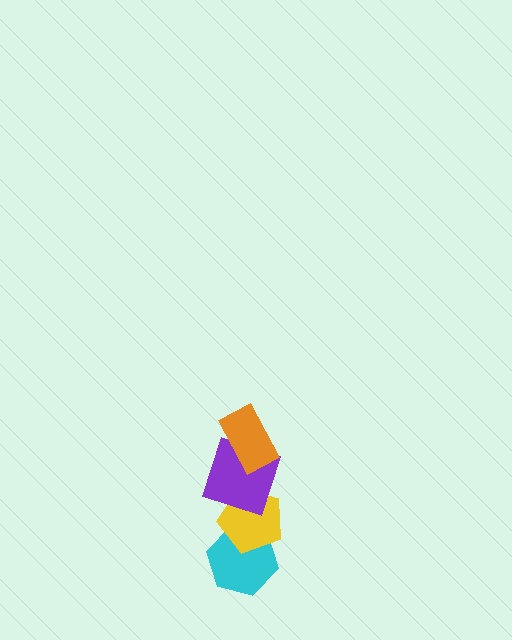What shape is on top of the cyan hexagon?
The yellow pentagon is on top of the cyan hexagon.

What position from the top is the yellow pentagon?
The yellow pentagon is 3rd from the top.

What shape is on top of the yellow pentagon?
The purple square is on top of the yellow pentagon.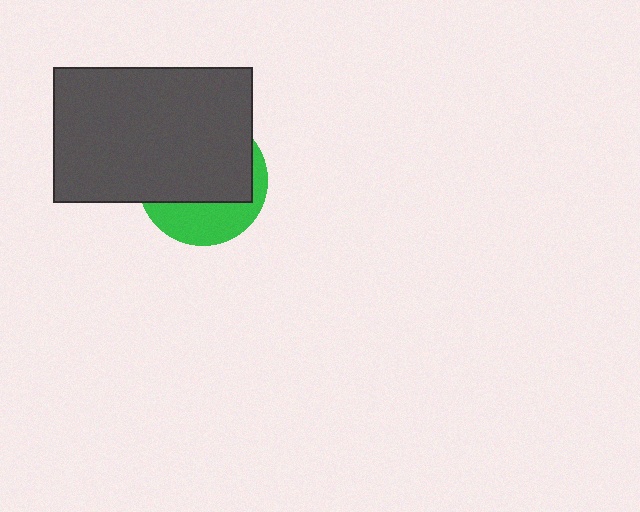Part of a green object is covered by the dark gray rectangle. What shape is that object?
It is a circle.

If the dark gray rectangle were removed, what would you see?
You would see the complete green circle.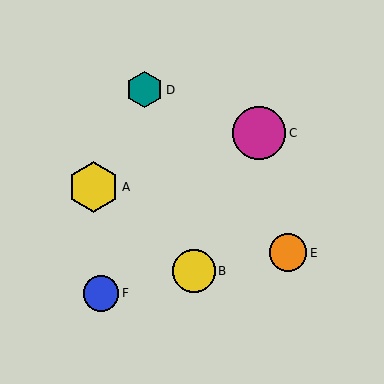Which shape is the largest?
The magenta circle (labeled C) is the largest.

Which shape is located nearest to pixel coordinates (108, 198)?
The yellow hexagon (labeled A) at (93, 187) is nearest to that location.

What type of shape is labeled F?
Shape F is a blue circle.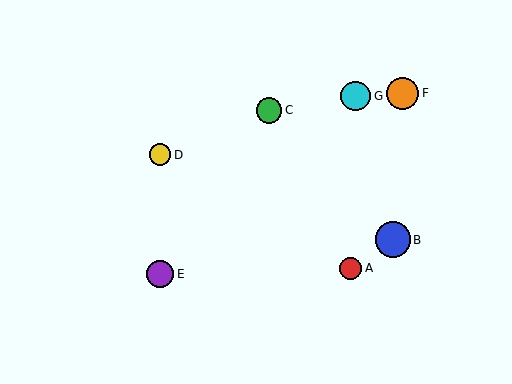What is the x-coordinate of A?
Object A is at x≈350.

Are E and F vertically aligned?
No, E is at x≈160 and F is at x≈403.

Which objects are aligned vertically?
Objects D, E are aligned vertically.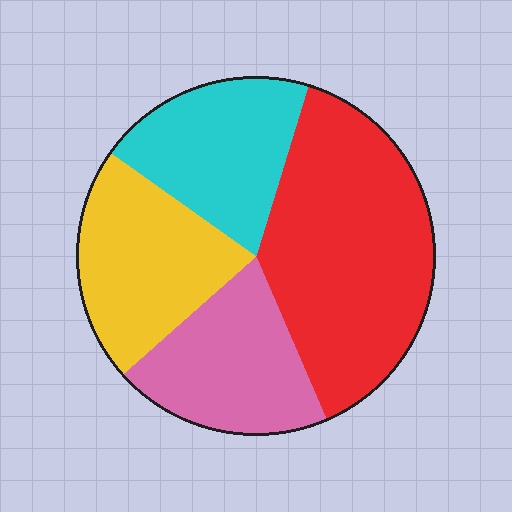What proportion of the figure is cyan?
Cyan takes up between a sixth and a third of the figure.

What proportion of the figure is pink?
Pink takes up less than a quarter of the figure.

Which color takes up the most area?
Red, at roughly 40%.